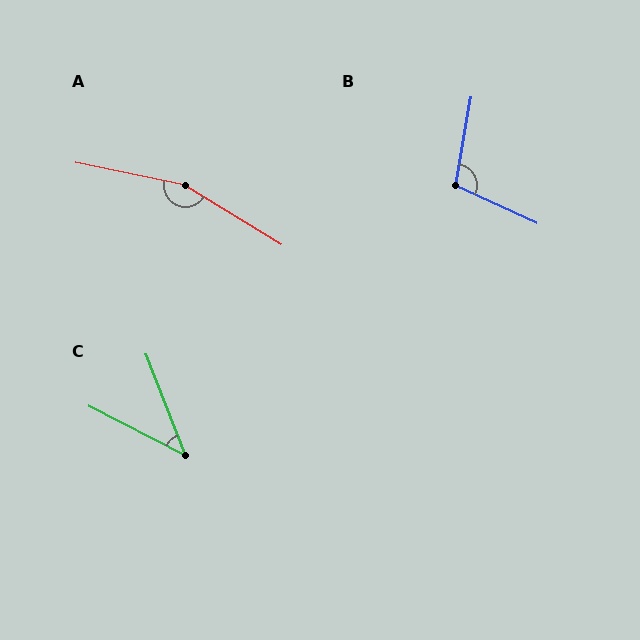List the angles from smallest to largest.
C (42°), B (105°), A (160°).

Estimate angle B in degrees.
Approximately 105 degrees.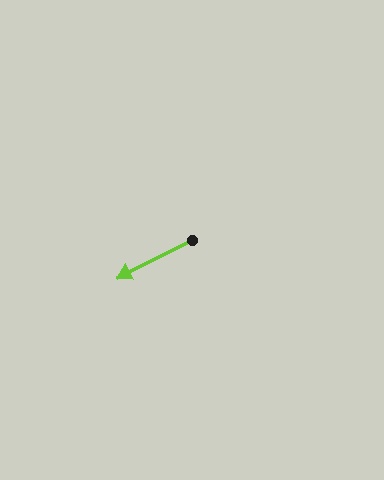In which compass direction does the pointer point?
Southwest.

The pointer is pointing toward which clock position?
Roughly 8 o'clock.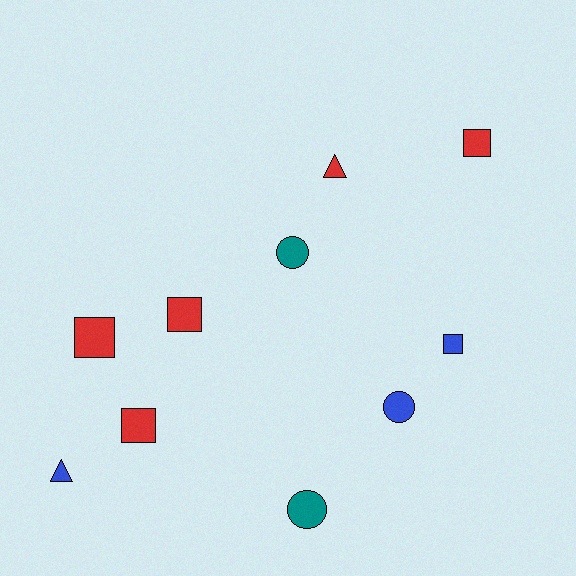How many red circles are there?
There are no red circles.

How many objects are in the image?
There are 10 objects.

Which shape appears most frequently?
Square, with 5 objects.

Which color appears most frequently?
Red, with 5 objects.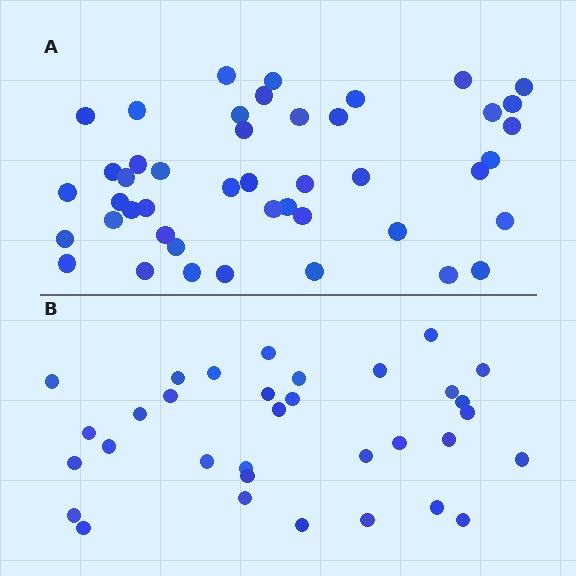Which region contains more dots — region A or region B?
Region A (the top region) has more dots.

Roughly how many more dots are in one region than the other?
Region A has roughly 12 or so more dots than region B.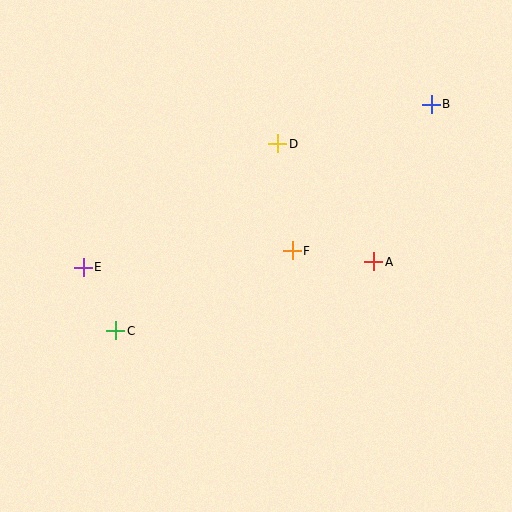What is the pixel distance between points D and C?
The distance between D and C is 247 pixels.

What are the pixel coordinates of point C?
Point C is at (116, 331).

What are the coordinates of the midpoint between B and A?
The midpoint between B and A is at (402, 183).